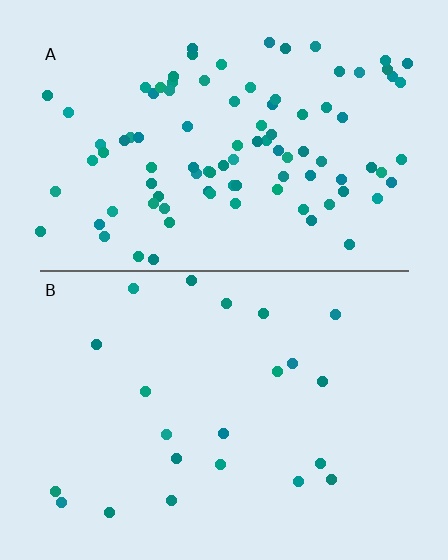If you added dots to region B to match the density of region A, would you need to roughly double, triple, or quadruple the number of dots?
Approximately quadruple.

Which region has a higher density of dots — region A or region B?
A (the top).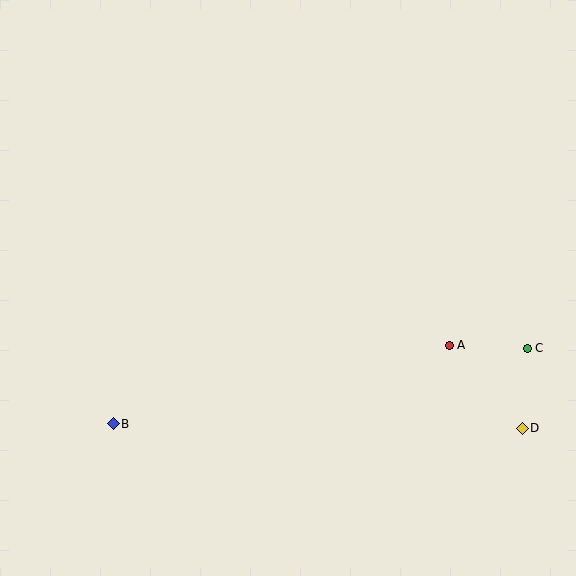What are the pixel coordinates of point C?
Point C is at (527, 348).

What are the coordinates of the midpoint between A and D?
The midpoint between A and D is at (486, 387).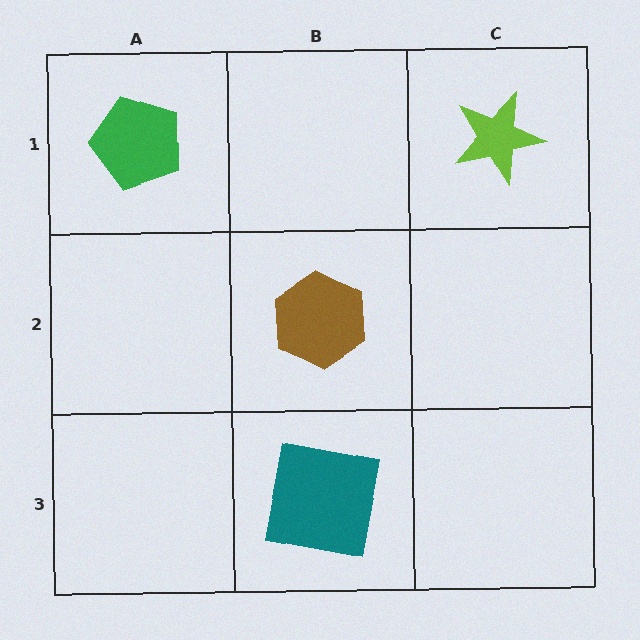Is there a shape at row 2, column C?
No, that cell is empty.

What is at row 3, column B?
A teal square.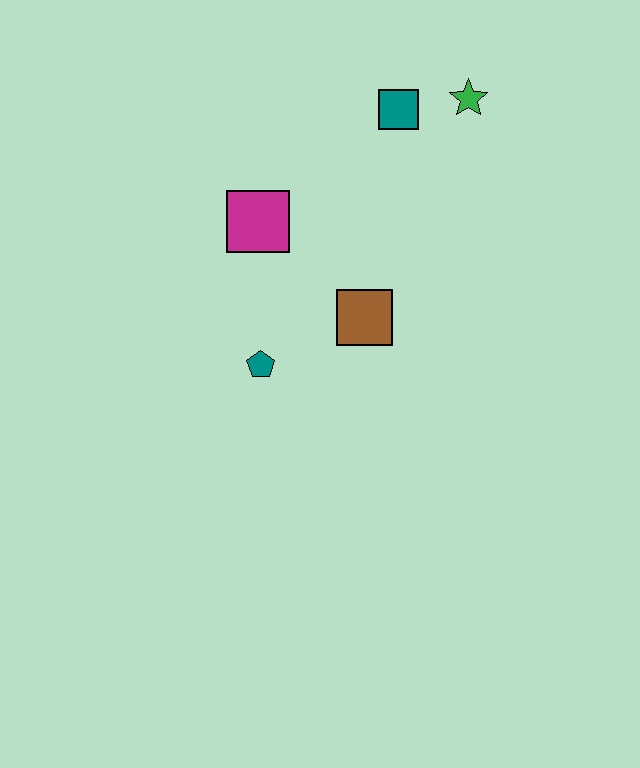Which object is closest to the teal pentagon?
The brown square is closest to the teal pentagon.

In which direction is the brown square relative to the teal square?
The brown square is below the teal square.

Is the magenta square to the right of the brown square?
No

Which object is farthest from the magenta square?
The green star is farthest from the magenta square.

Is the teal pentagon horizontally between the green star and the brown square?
No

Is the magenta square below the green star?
Yes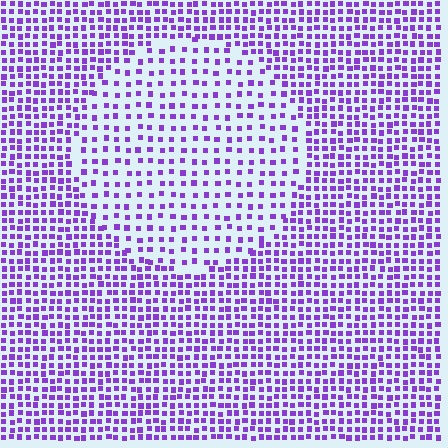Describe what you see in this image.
The image contains small purple elements arranged at two different densities. A circle-shaped region is visible where the elements are less densely packed than the surrounding area.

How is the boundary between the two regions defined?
The boundary is defined by a change in element density (approximately 1.9x ratio). All elements are the same color, size, and shape.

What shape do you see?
I see a circle.